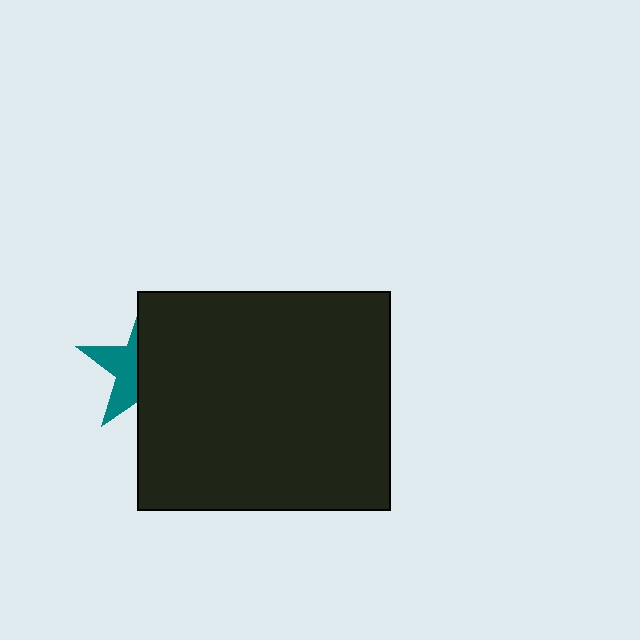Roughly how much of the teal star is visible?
A small part of it is visible (roughly 41%).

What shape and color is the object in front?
The object in front is a black rectangle.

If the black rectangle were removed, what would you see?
You would see the complete teal star.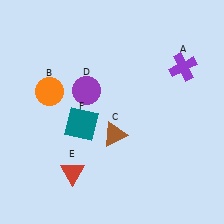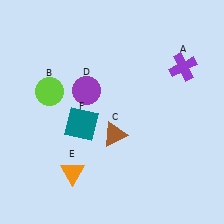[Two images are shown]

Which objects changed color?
B changed from orange to lime. E changed from red to orange.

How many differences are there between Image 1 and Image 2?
There are 2 differences between the two images.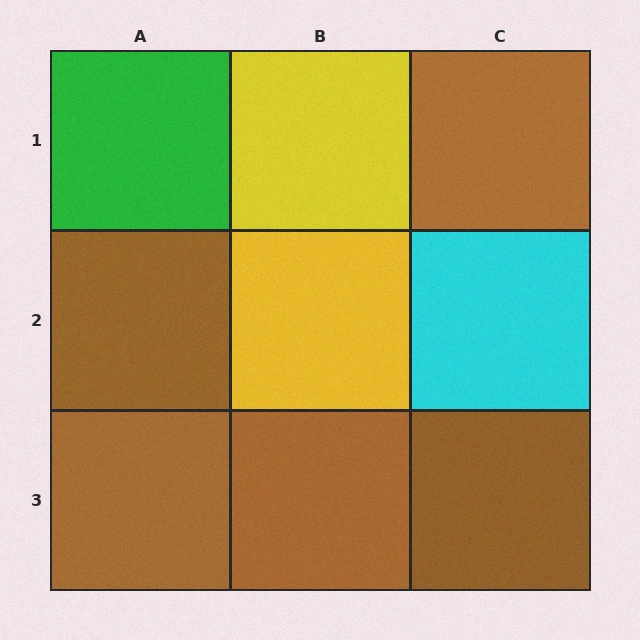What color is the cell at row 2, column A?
Brown.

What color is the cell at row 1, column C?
Brown.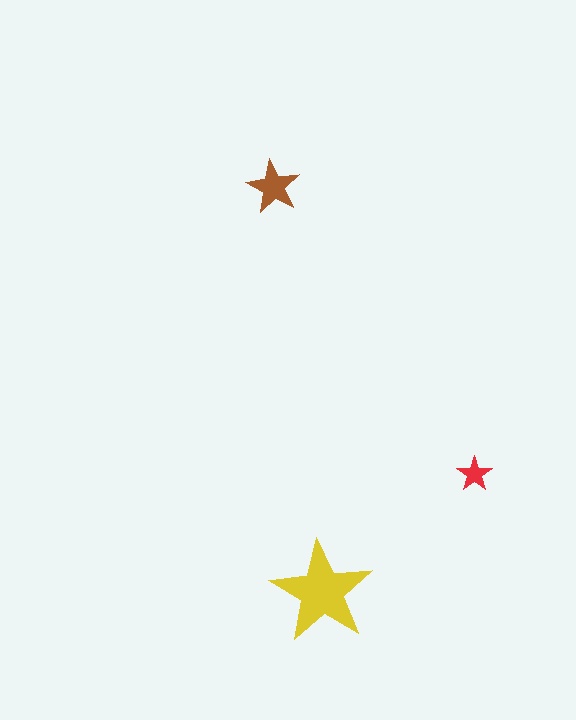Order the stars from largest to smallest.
the yellow one, the brown one, the red one.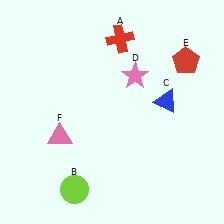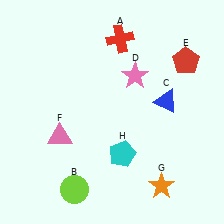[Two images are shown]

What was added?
An orange star (G), a cyan pentagon (H) were added in Image 2.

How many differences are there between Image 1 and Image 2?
There are 2 differences between the two images.